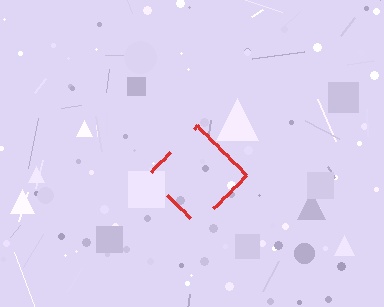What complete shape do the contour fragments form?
The contour fragments form a diamond.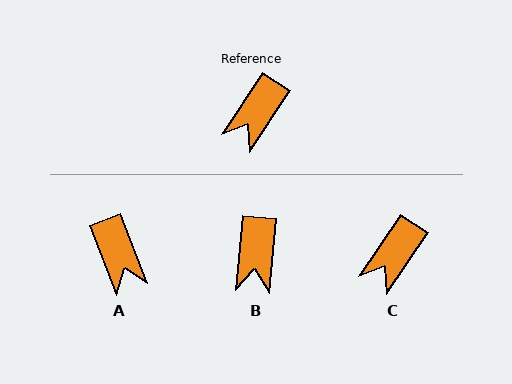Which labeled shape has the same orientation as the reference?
C.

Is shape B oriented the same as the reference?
No, it is off by about 28 degrees.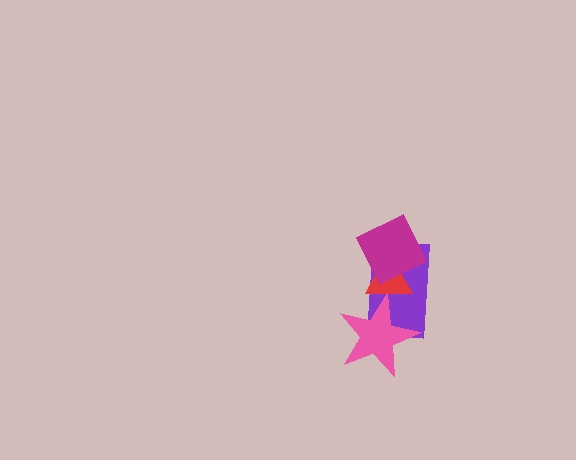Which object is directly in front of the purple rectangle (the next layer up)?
The pink star is directly in front of the purple rectangle.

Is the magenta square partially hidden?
No, no other shape covers it.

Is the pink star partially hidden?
Yes, it is partially covered by another shape.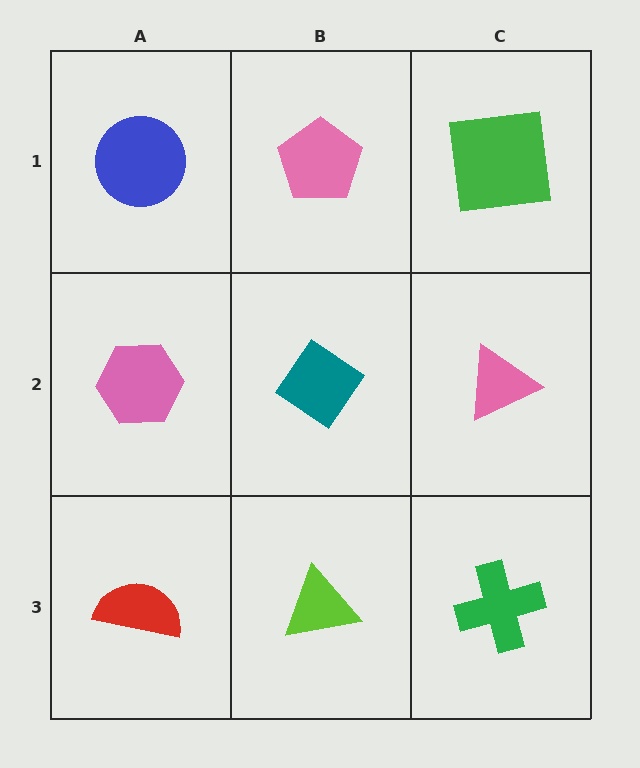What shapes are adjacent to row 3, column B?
A teal diamond (row 2, column B), a red semicircle (row 3, column A), a green cross (row 3, column C).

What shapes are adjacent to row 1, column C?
A pink triangle (row 2, column C), a pink pentagon (row 1, column B).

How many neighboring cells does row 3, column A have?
2.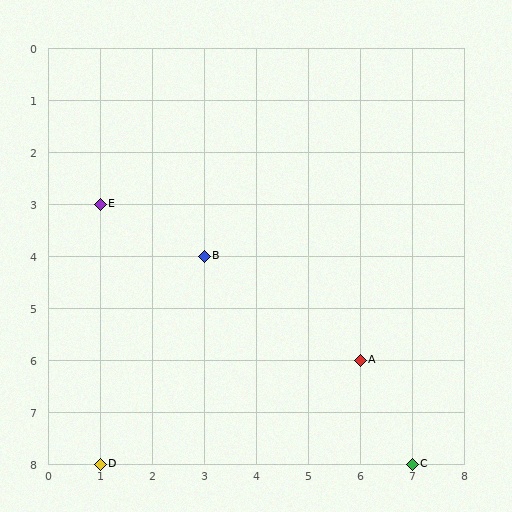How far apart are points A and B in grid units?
Points A and B are 3 columns and 2 rows apart (about 3.6 grid units diagonally).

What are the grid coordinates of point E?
Point E is at grid coordinates (1, 3).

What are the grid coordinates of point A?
Point A is at grid coordinates (6, 6).